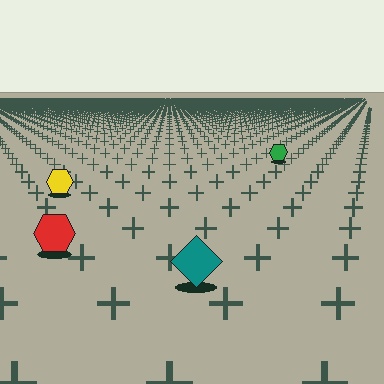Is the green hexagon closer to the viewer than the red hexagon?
No. The red hexagon is closer — you can tell from the texture gradient: the ground texture is coarser near it.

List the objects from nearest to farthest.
From nearest to farthest: the teal diamond, the red hexagon, the yellow hexagon, the green hexagon.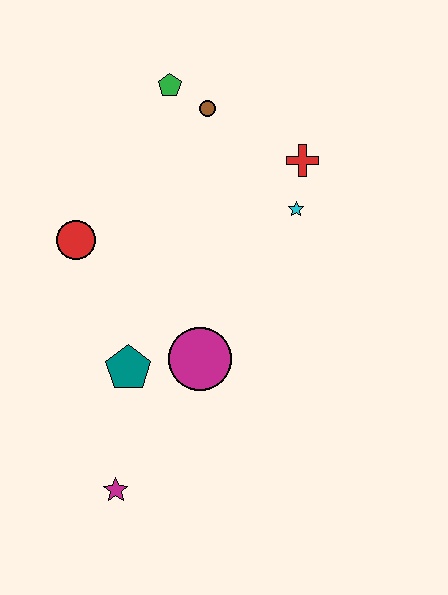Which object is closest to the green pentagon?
The brown circle is closest to the green pentagon.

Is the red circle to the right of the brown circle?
No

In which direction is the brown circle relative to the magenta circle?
The brown circle is above the magenta circle.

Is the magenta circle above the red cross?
No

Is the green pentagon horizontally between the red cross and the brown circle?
No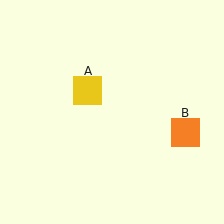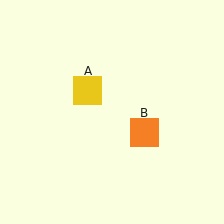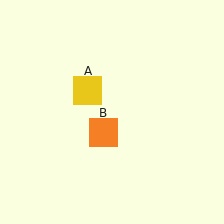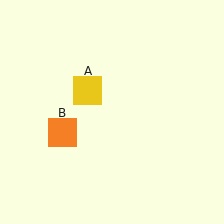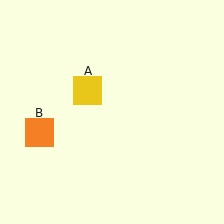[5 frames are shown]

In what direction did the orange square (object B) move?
The orange square (object B) moved left.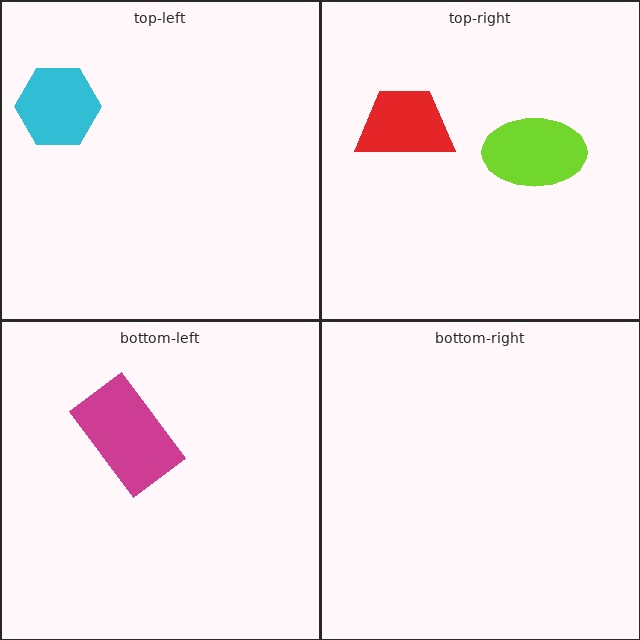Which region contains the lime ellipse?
The top-right region.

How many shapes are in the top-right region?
2.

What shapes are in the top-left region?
The cyan hexagon.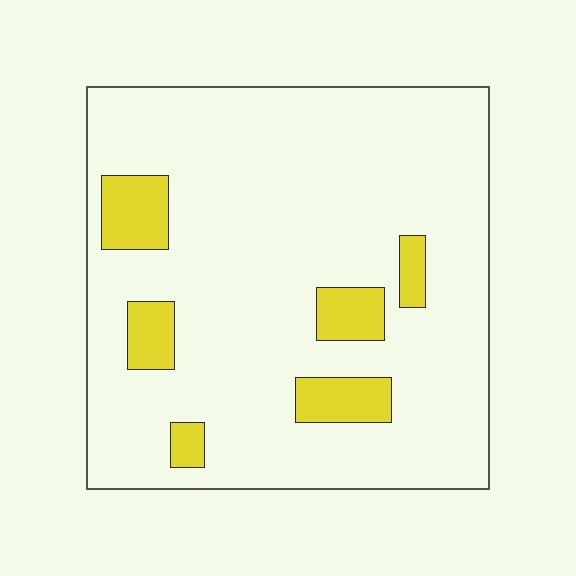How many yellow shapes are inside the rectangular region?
6.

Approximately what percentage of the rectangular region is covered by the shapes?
Approximately 10%.